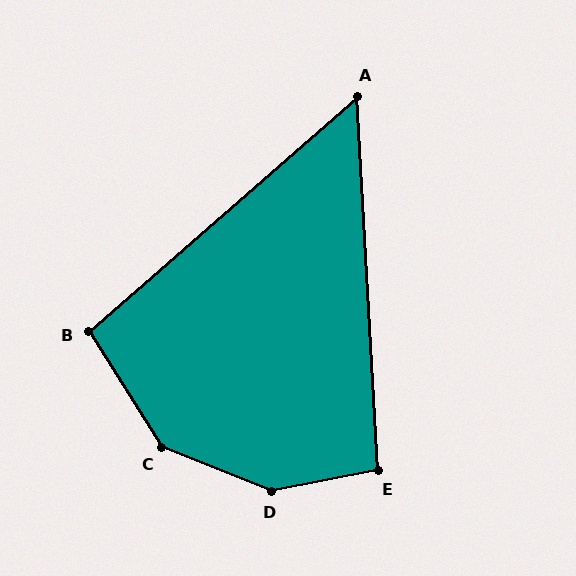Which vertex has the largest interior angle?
D, at approximately 148 degrees.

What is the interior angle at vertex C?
Approximately 143 degrees (obtuse).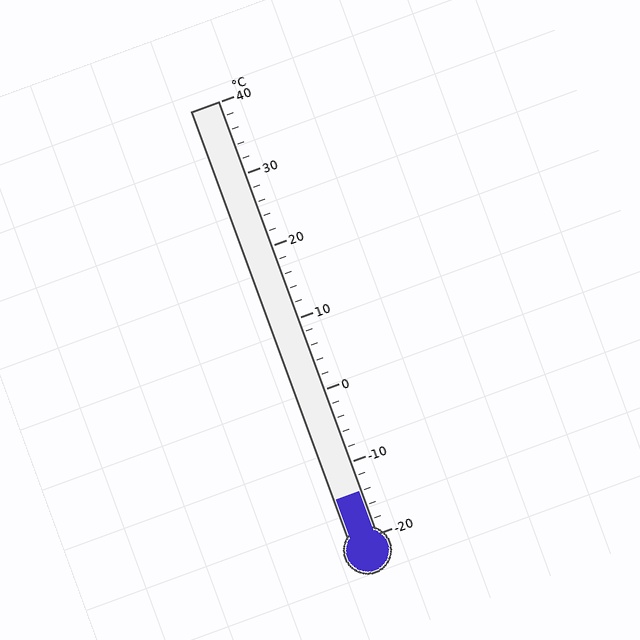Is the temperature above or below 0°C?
The temperature is below 0°C.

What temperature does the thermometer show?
The thermometer shows approximately -14°C.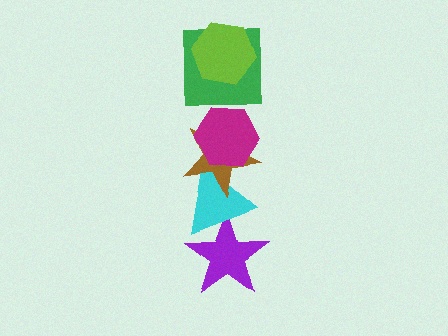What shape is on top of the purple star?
The cyan triangle is on top of the purple star.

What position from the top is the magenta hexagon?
The magenta hexagon is 3rd from the top.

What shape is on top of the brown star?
The magenta hexagon is on top of the brown star.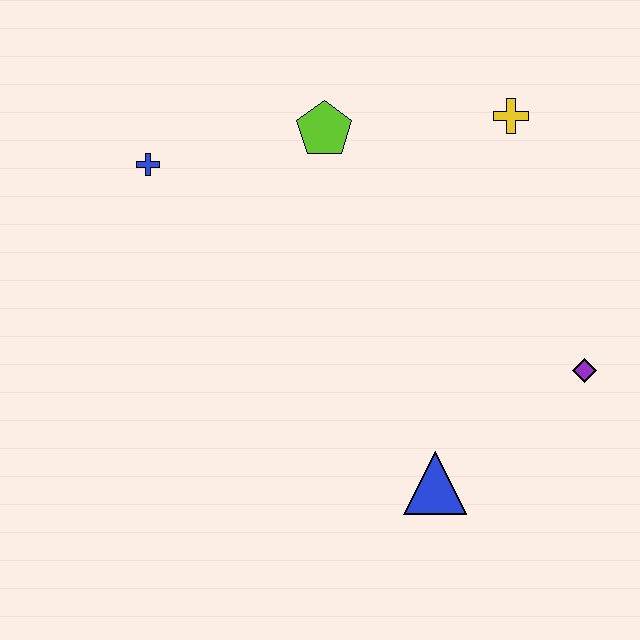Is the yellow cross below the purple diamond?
No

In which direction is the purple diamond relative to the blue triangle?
The purple diamond is to the right of the blue triangle.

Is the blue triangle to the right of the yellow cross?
No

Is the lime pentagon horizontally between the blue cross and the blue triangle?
Yes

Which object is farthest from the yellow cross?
The blue triangle is farthest from the yellow cross.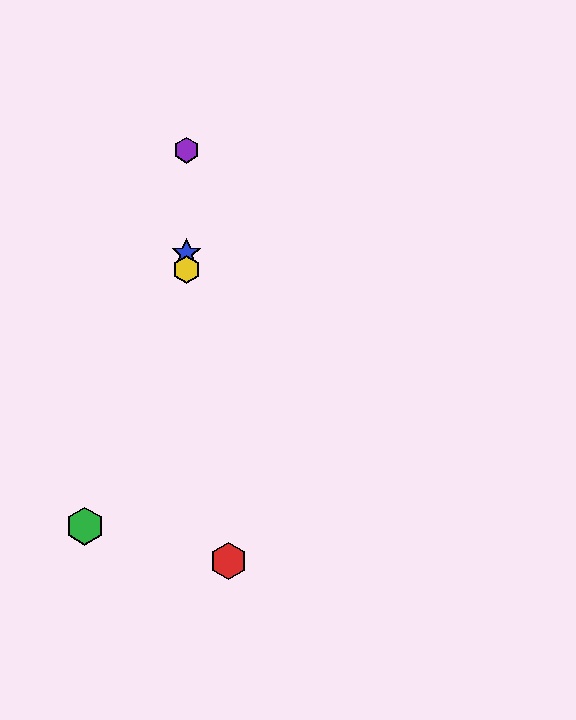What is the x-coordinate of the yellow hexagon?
The yellow hexagon is at x≈186.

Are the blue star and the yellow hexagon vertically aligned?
Yes, both are at x≈186.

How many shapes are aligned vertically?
3 shapes (the blue star, the yellow hexagon, the purple hexagon) are aligned vertically.